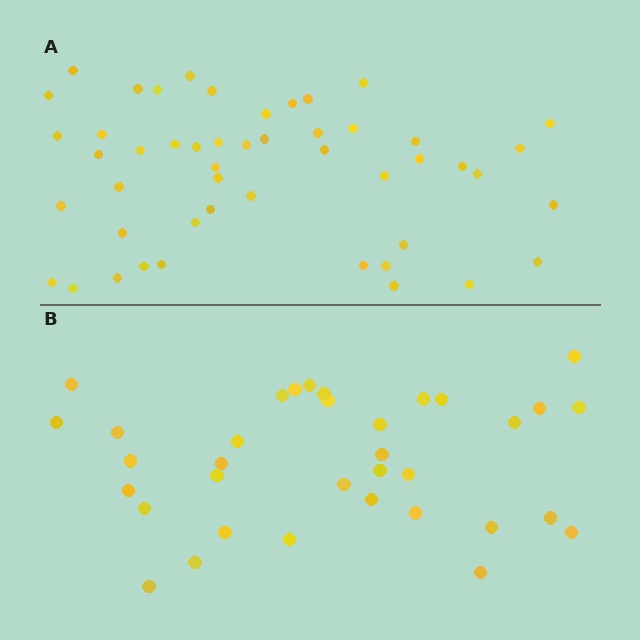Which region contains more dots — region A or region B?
Region A (the top region) has more dots.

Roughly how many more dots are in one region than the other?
Region A has approximately 15 more dots than region B.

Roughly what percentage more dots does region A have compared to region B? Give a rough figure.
About 40% more.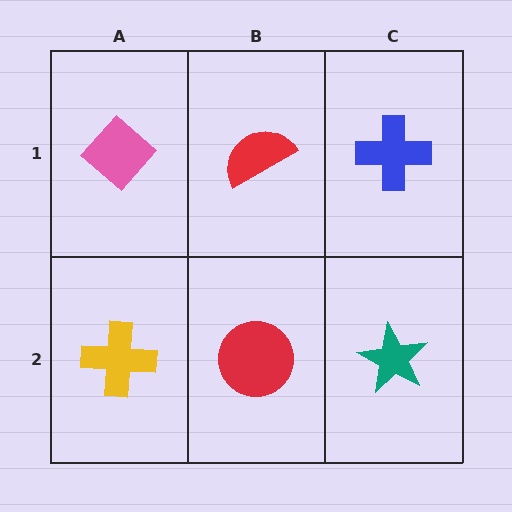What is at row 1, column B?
A red semicircle.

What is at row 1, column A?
A pink diamond.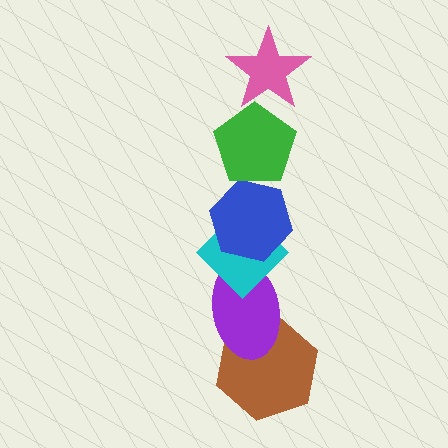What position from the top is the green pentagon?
The green pentagon is 2nd from the top.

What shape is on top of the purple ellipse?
The cyan diamond is on top of the purple ellipse.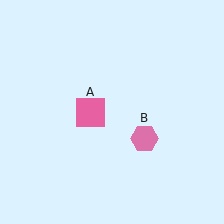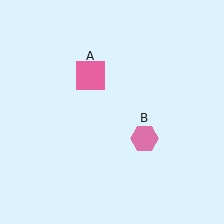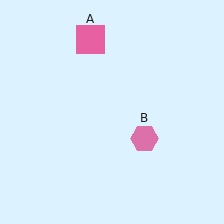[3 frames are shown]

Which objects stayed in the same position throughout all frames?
Pink hexagon (object B) remained stationary.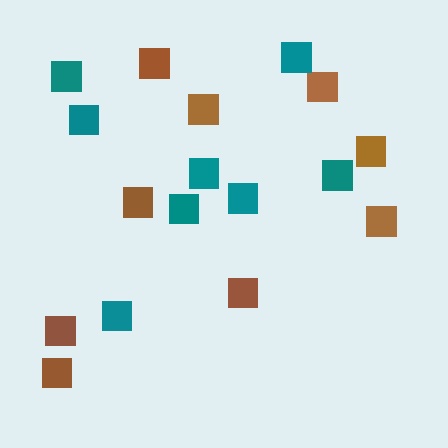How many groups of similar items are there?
There are 2 groups: one group of brown squares (9) and one group of teal squares (8).